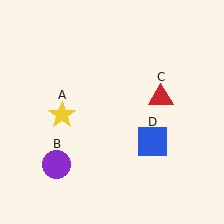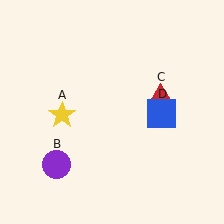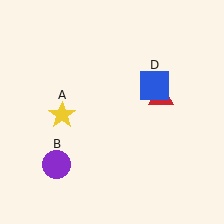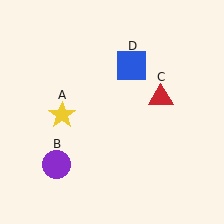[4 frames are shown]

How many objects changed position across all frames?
1 object changed position: blue square (object D).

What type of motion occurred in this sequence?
The blue square (object D) rotated counterclockwise around the center of the scene.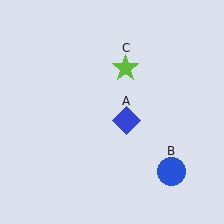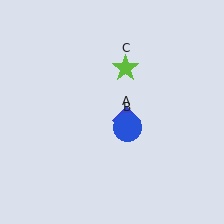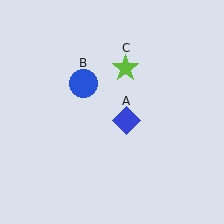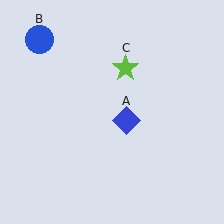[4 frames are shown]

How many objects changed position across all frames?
1 object changed position: blue circle (object B).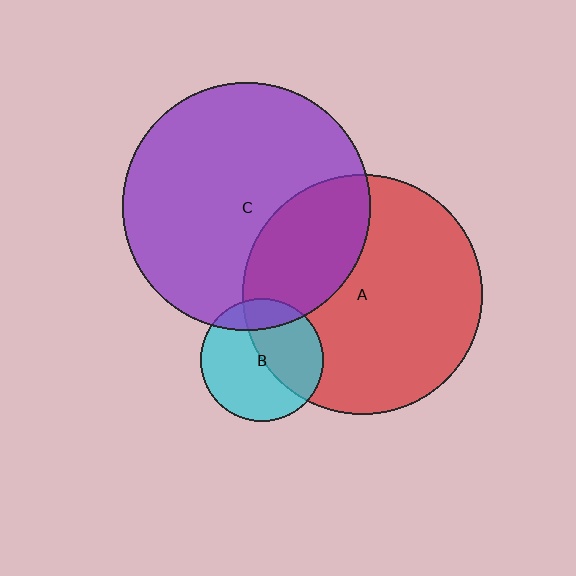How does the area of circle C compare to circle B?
Approximately 4.1 times.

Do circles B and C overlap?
Yes.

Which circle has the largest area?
Circle C (purple).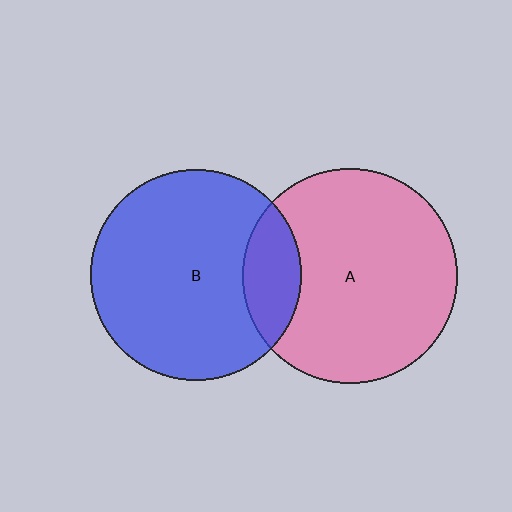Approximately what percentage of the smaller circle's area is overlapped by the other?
Approximately 15%.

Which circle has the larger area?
Circle A (pink).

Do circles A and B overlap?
Yes.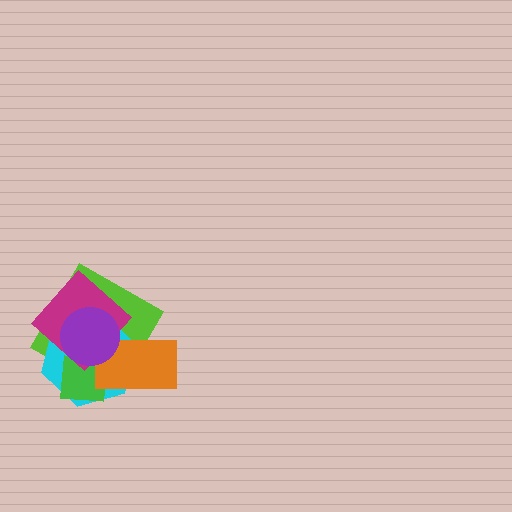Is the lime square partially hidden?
Yes, it is partially covered by another shape.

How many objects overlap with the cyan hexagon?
5 objects overlap with the cyan hexagon.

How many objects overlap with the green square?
5 objects overlap with the green square.